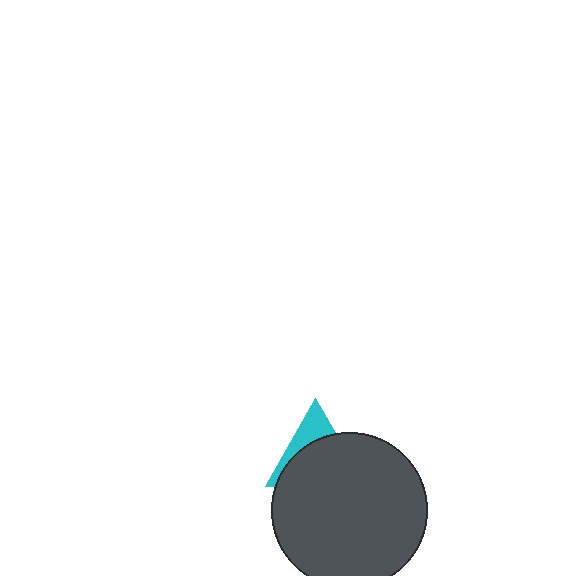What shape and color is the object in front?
The object in front is a dark gray circle.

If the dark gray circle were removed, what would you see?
You would see the complete cyan triangle.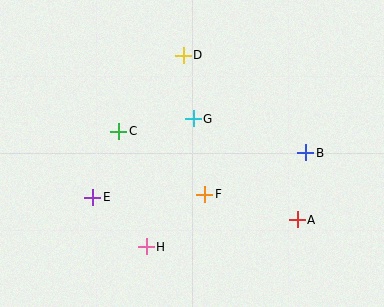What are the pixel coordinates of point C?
Point C is at (119, 131).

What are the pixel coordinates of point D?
Point D is at (183, 55).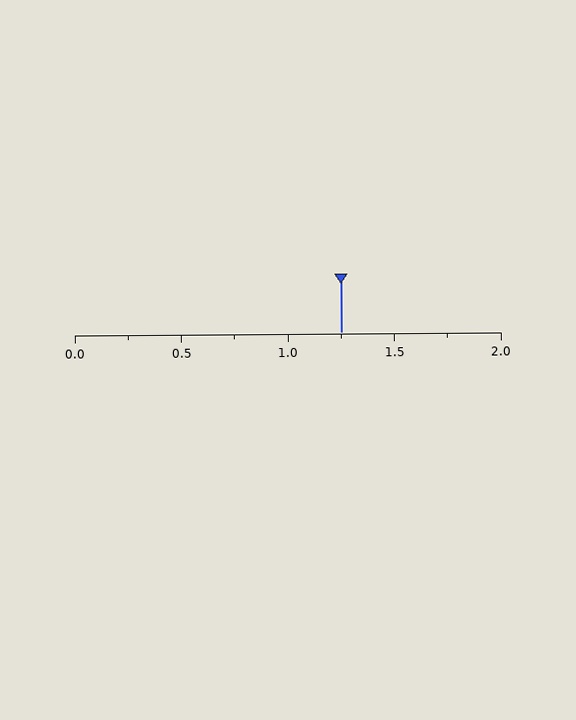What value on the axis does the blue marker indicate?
The marker indicates approximately 1.25.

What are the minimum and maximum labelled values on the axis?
The axis runs from 0.0 to 2.0.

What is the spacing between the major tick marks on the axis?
The major ticks are spaced 0.5 apart.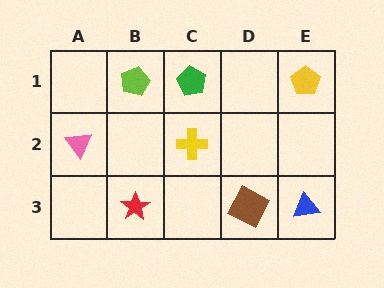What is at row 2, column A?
A pink triangle.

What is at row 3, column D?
A brown square.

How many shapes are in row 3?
3 shapes.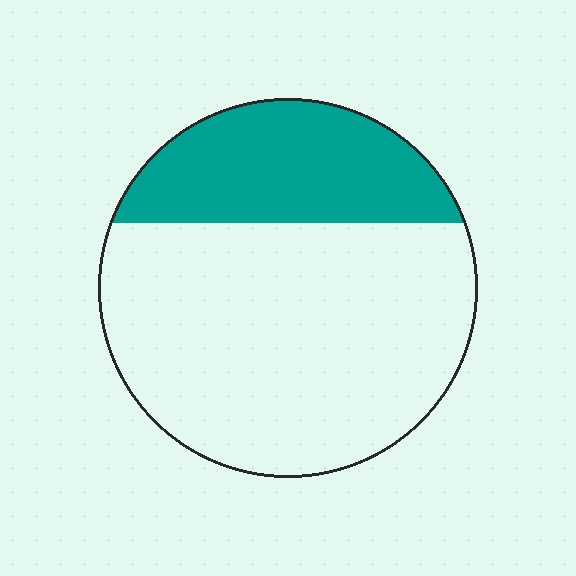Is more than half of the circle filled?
No.